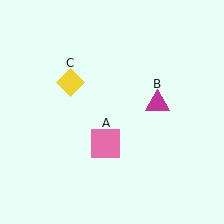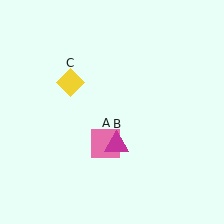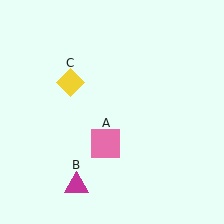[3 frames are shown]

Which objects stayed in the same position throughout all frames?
Pink square (object A) and yellow diamond (object C) remained stationary.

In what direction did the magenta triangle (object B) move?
The magenta triangle (object B) moved down and to the left.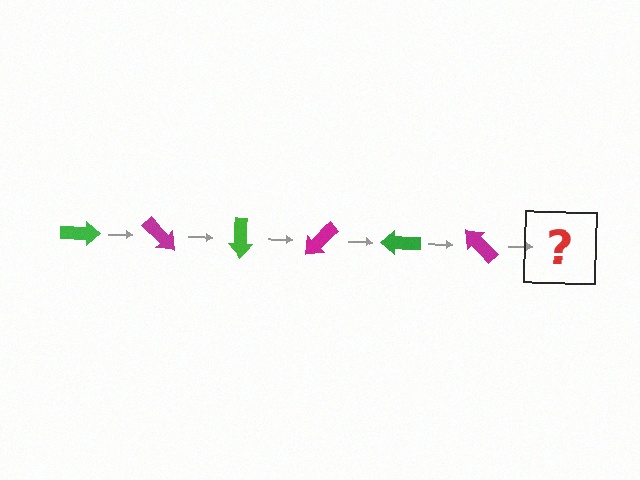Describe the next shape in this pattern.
It should be a green arrow, rotated 270 degrees from the start.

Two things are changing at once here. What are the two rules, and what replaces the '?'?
The two rules are that it rotates 45 degrees each step and the color cycles through green and magenta. The '?' should be a green arrow, rotated 270 degrees from the start.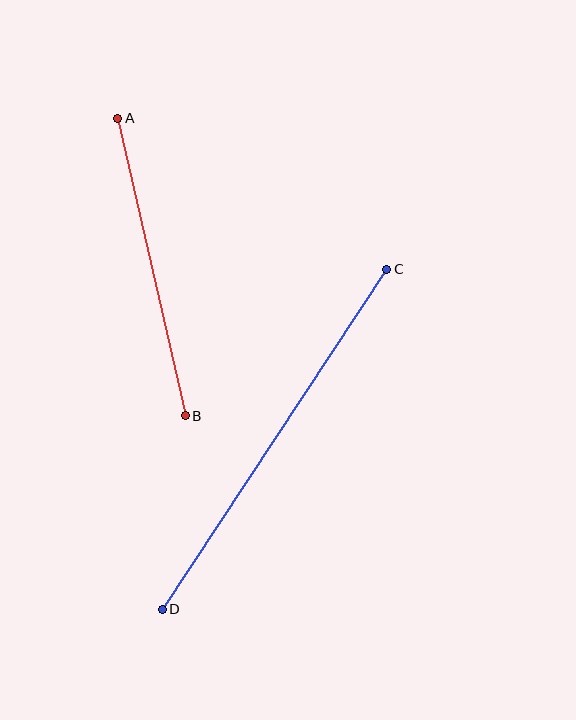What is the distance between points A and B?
The distance is approximately 305 pixels.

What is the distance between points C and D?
The distance is approximately 408 pixels.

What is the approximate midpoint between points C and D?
The midpoint is at approximately (275, 439) pixels.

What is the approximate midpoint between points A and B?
The midpoint is at approximately (152, 267) pixels.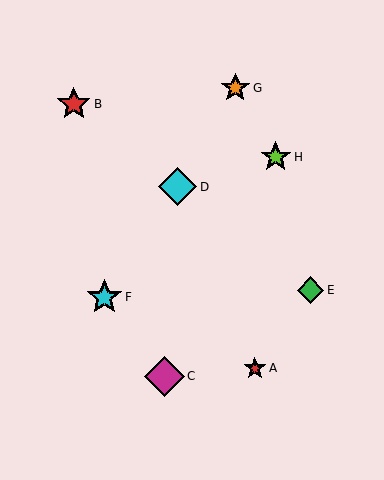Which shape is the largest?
The magenta diamond (labeled C) is the largest.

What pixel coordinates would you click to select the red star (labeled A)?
Click at (255, 368) to select the red star A.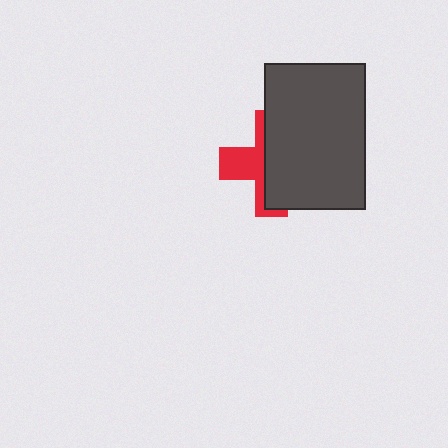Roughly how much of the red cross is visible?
A small part of it is visible (roughly 38%).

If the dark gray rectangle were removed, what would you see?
You would see the complete red cross.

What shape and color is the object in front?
The object in front is a dark gray rectangle.